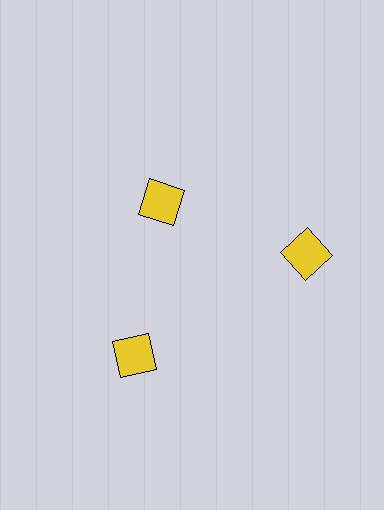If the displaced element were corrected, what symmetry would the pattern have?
It would have 3-fold rotational symmetry — the pattern would map onto itself every 120 degrees.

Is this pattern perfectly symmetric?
No. The 3 yellow squares are arranged in a ring, but one element near the 11 o'clock position is pulled inward toward the center, breaking the 3-fold rotational symmetry.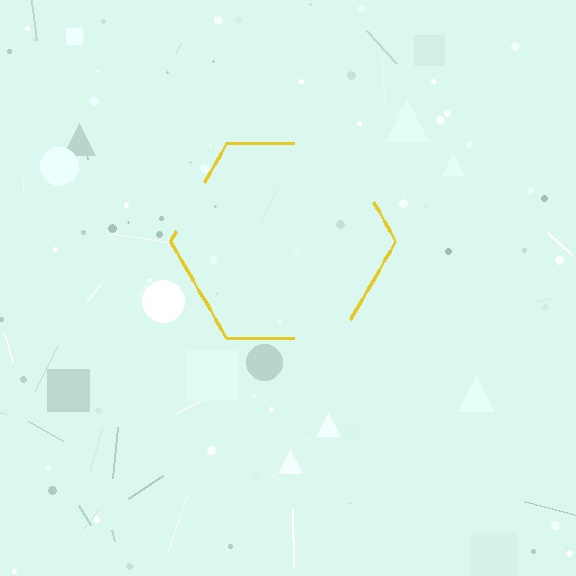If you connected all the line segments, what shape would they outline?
They would outline a hexagon.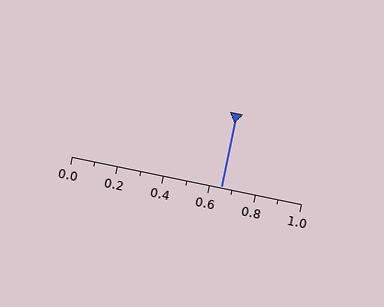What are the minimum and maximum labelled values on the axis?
The axis runs from 0.0 to 1.0.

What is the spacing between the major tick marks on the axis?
The major ticks are spaced 0.2 apart.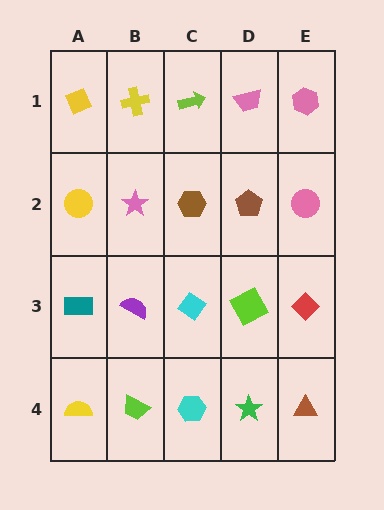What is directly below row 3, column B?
A lime trapezoid.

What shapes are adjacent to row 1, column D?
A brown pentagon (row 2, column D), a lime arrow (row 1, column C), a pink hexagon (row 1, column E).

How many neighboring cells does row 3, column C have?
4.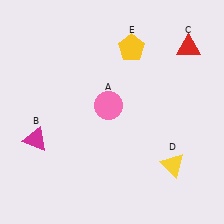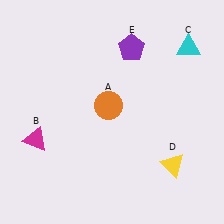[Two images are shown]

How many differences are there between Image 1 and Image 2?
There are 3 differences between the two images.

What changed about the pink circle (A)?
In Image 1, A is pink. In Image 2, it changed to orange.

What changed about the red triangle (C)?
In Image 1, C is red. In Image 2, it changed to cyan.